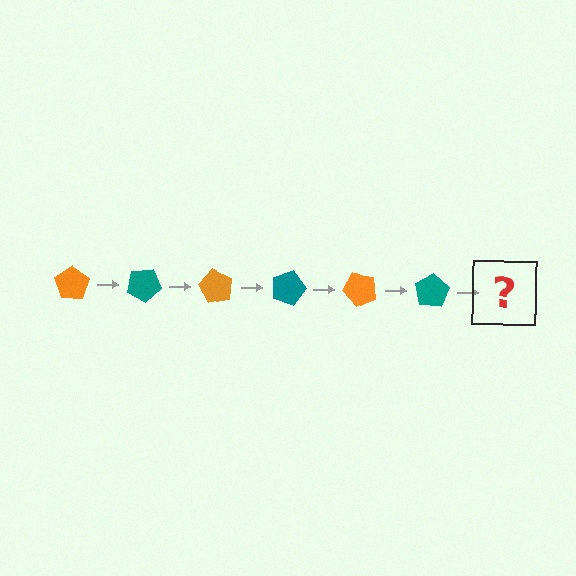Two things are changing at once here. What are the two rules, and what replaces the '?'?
The two rules are that it rotates 30 degrees each step and the color cycles through orange and teal. The '?' should be an orange pentagon, rotated 180 degrees from the start.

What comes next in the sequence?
The next element should be an orange pentagon, rotated 180 degrees from the start.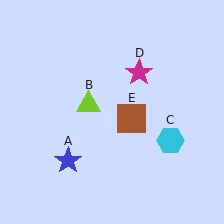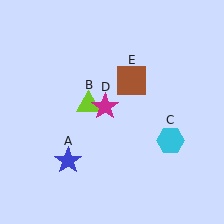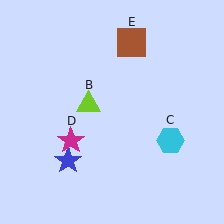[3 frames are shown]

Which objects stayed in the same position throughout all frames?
Blue star (object A) and lime triangle (object B) and cyan hexagon (object C) remained stationary.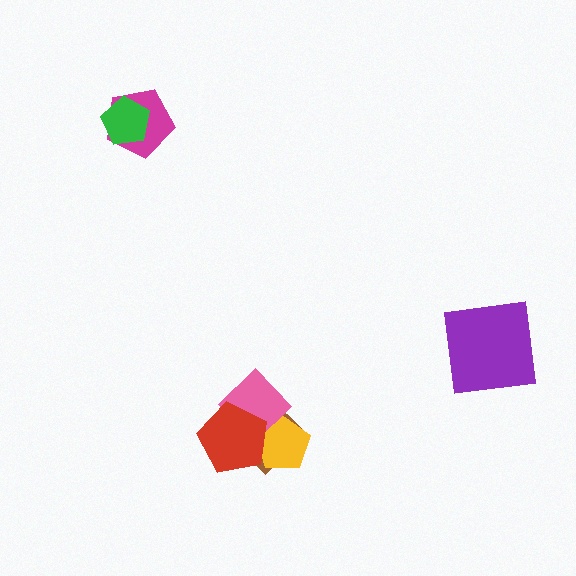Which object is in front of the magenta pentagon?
The green pentagon is in front of the magenta pentagon.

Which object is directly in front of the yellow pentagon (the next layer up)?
The pink diamond is directly in front of the yellow pentagon.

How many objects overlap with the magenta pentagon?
1 object overlaps with the magenta pentagon.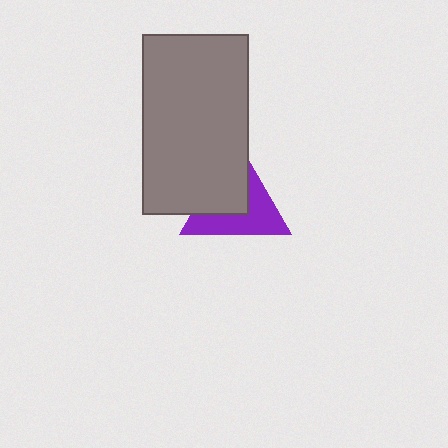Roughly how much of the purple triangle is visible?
About half of it is visible (roughly 52%).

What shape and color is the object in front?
The object in front is a gray rectangle.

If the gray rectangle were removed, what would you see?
You would see the complete purple triangle.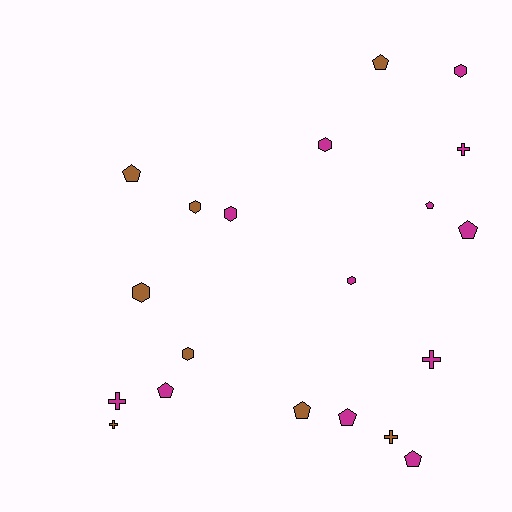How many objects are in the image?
There are 20 objects.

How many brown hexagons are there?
There are 3 brown hexagons.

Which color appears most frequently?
Magenta, with 12 objects.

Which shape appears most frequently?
Pentagon, with 8 objects.